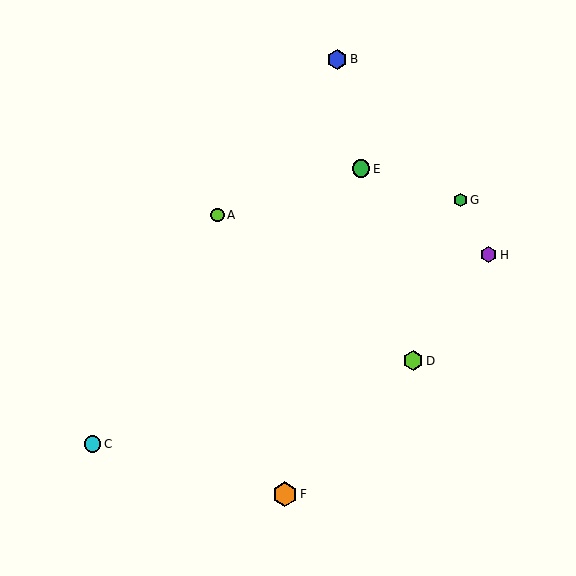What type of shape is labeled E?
Shape E is a green circle.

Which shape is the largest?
The orange hexagon (labeled F) is the largest.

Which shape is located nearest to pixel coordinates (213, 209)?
The lime circle (labeled A) at (218, 215) is nearest to that location.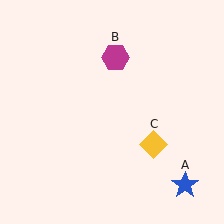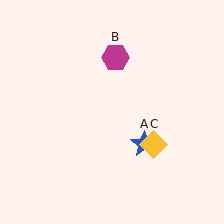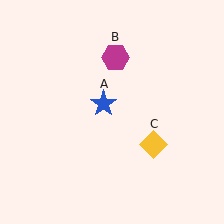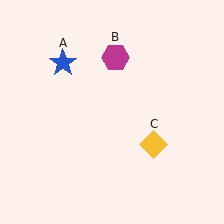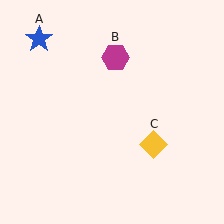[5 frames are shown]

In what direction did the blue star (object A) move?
The blue star (object A) moved up and to the left.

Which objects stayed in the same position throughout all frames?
Magenta hexagon (object B) and yellow diamond (object C) remained stationary.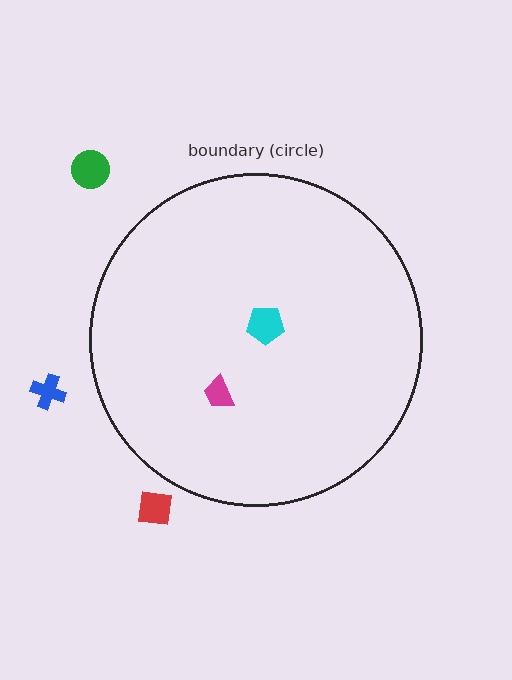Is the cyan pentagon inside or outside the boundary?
Inside.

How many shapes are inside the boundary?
2 inside, 3 outside.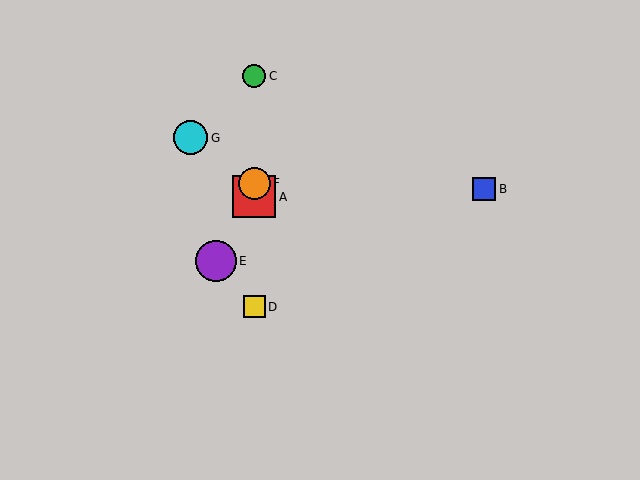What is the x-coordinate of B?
Object B is at x≈484.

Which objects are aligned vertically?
Objects A, C, D, F are aligned vertically.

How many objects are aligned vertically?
4 objects (A, C, D, F) are aligned vertically.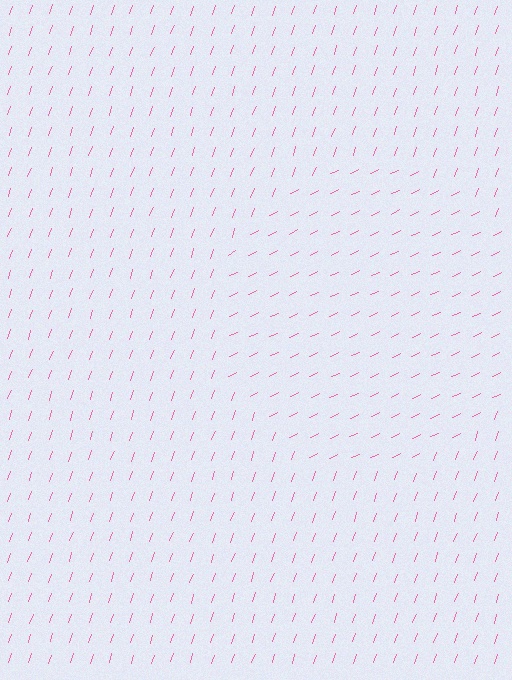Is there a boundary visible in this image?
Yes, there is a texture boundary formed by a change in line orientation.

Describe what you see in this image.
The image is filled with small pink line segments. A circle region in the image has lines oriented differently from the surrounding lines, creating a visible texture boundary.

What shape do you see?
I see a circle.